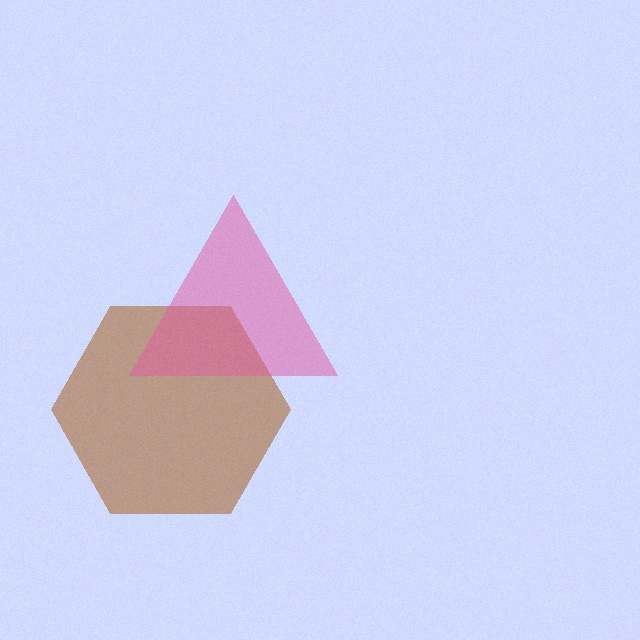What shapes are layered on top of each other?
The layered shapes are: a brown hexagon, a pink triangle.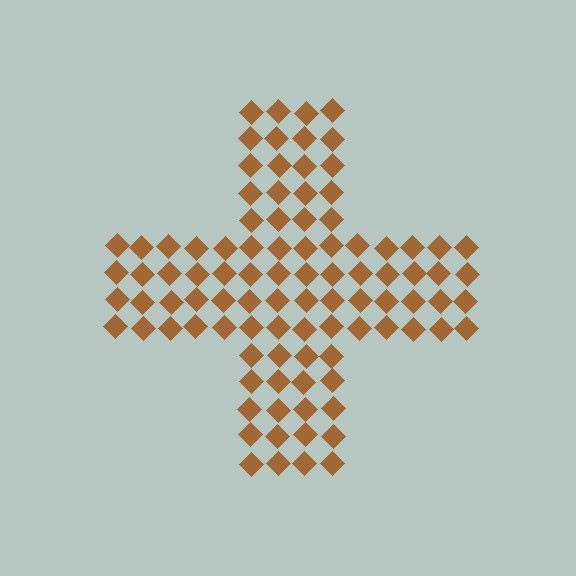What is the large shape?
The large shape is a cross.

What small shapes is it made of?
It is made of small diamonds.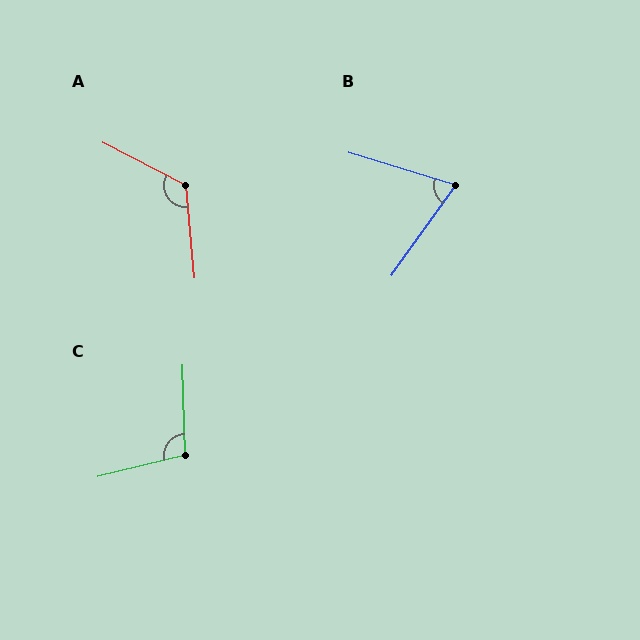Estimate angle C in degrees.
Approximately 102 degrees.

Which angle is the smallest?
B, at approximately 72 degrees.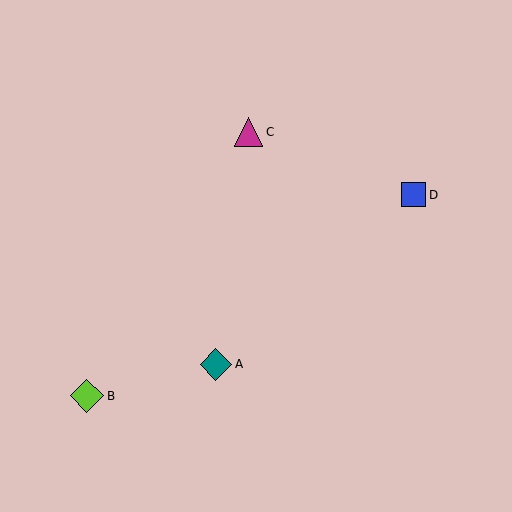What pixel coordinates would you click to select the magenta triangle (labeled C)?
Click at (248, 132) to select the magenta triangle C.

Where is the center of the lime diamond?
The center of the lime diamond is at (87, 396).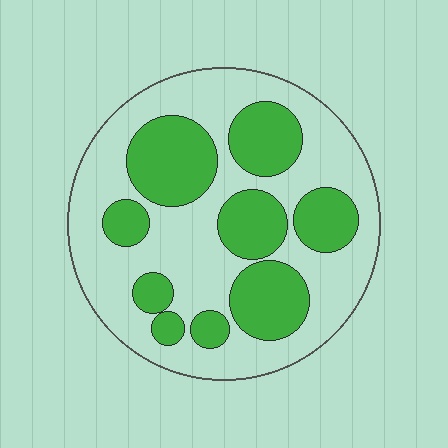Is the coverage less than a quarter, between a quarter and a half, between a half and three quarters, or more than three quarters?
Between a quarter and a half.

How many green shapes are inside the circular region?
9.